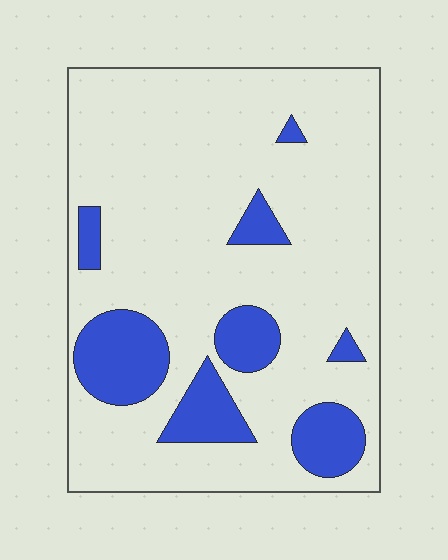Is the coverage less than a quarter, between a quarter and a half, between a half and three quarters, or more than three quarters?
Less than a quarter.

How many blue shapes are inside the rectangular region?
8.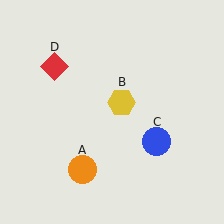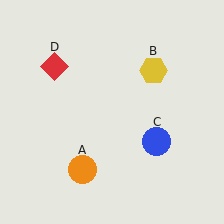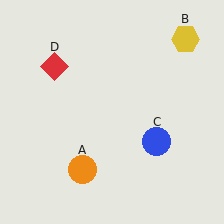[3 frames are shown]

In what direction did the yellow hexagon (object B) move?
The yellow hexagon (object B) moved up and to the right.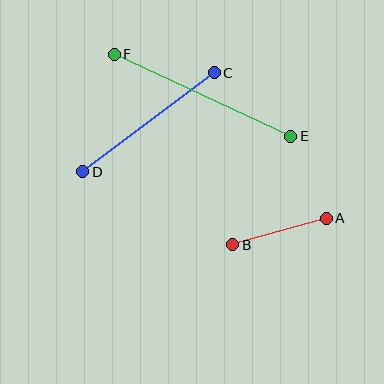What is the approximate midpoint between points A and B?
The midpoint is at approximately (279, 232) pixels.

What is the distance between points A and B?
The distance is approximately 97 pixels.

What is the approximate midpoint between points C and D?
The midpoint is at approximately (148, 122) pixels.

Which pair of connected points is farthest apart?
Points E and F are farthest apart.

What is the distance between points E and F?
The distance is approximately 194 pixels.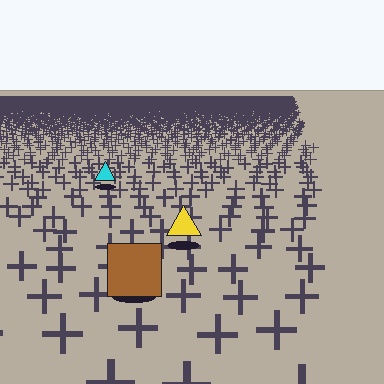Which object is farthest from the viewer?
The cyan triangle is farthest from the viewer. It appears smaller and the ground texture around it is denser.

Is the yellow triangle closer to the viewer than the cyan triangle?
Yes. The yellow triangle is closer — you can tell from the texture gradient: the ground texture is coarser near it.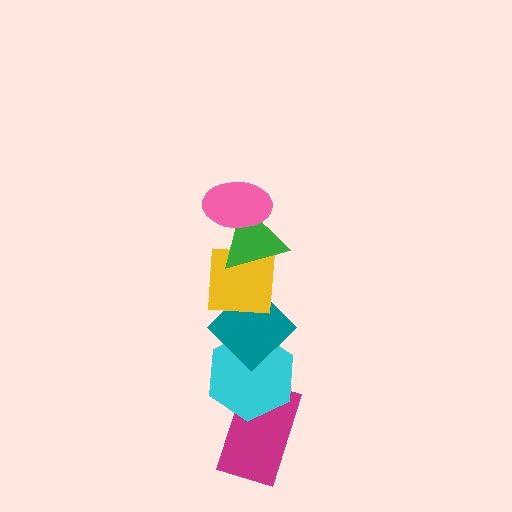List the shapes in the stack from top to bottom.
From top to bottom: the pink ellipse, the green triangle, the yellow square, the teal diamond, the cyan hexagon, the magenta rectangle.